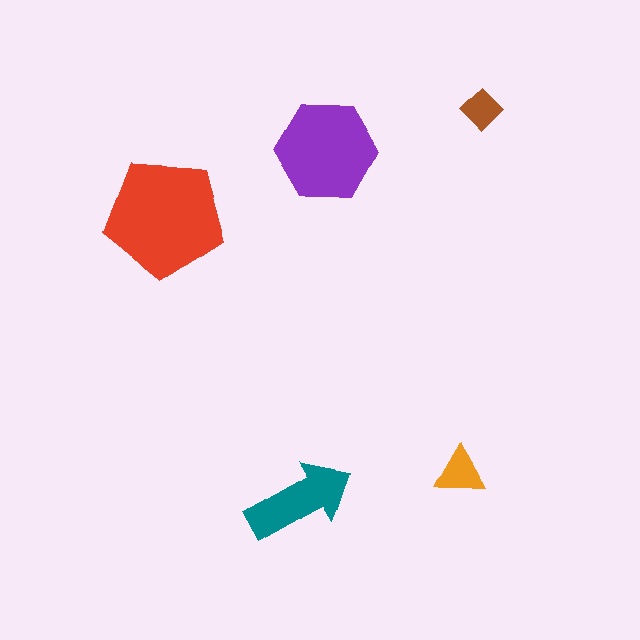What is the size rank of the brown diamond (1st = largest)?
5th.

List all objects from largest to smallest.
The red pentagon, the purple hexagon, the teal arrow, the orange triangle, the brown diamond.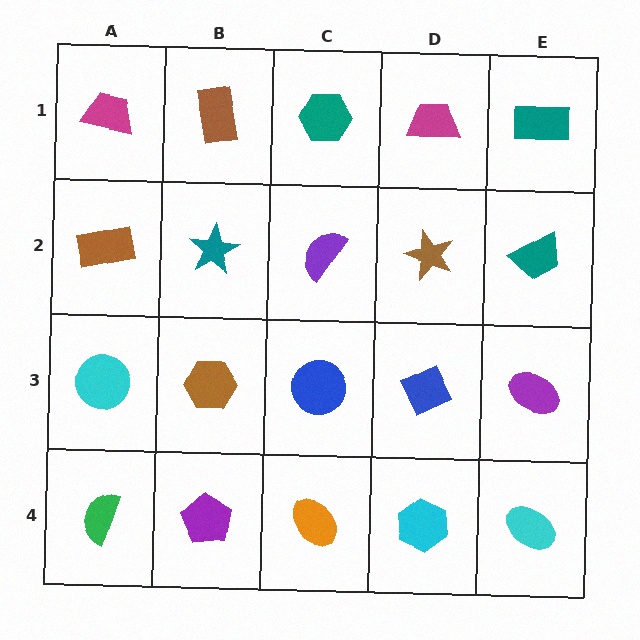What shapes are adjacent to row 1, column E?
A teal trapezoid (row 2, column E), a magenta trapezoid (row 1, column D).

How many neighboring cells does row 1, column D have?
3.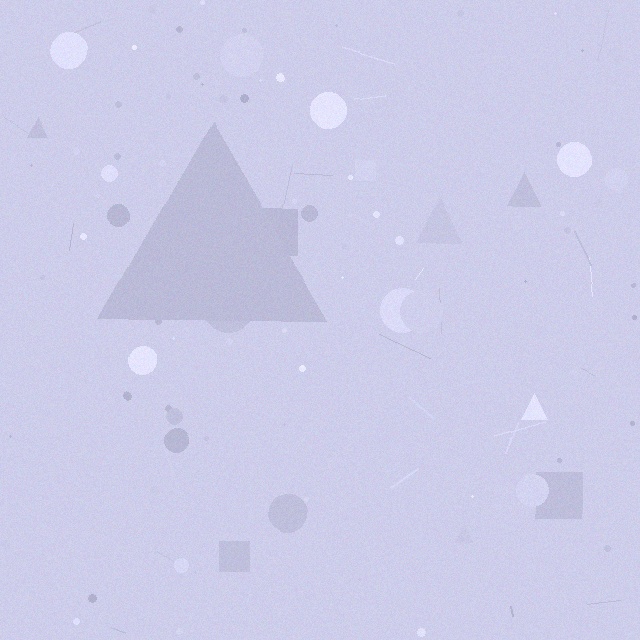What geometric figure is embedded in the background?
A triangle is embedded in the background.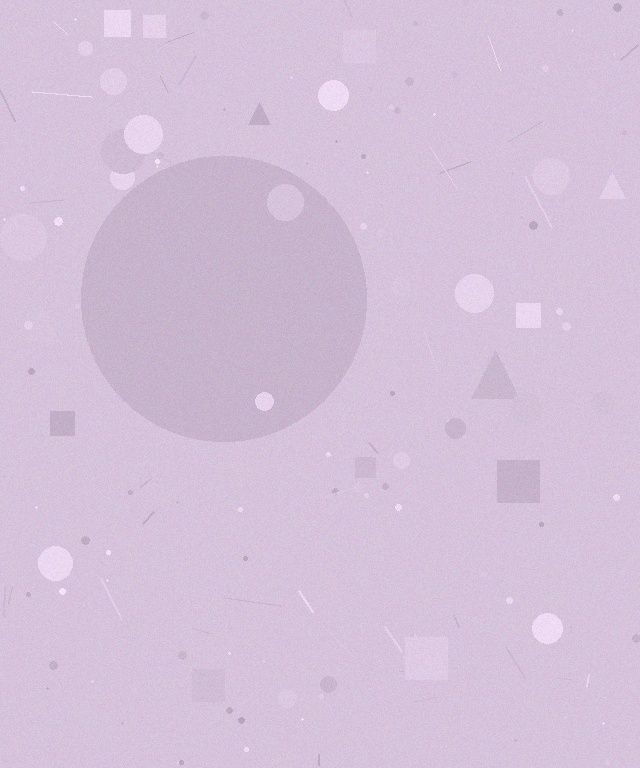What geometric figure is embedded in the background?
A circle is embedded in the background.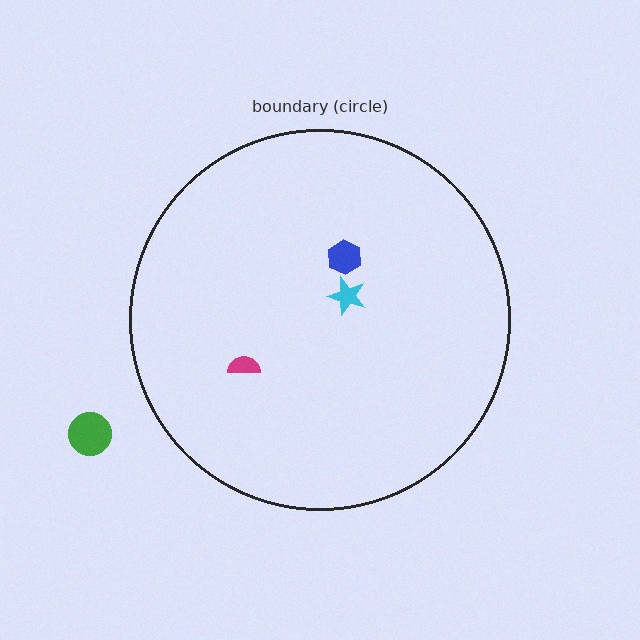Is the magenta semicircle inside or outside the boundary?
Inside.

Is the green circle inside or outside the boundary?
Outside.